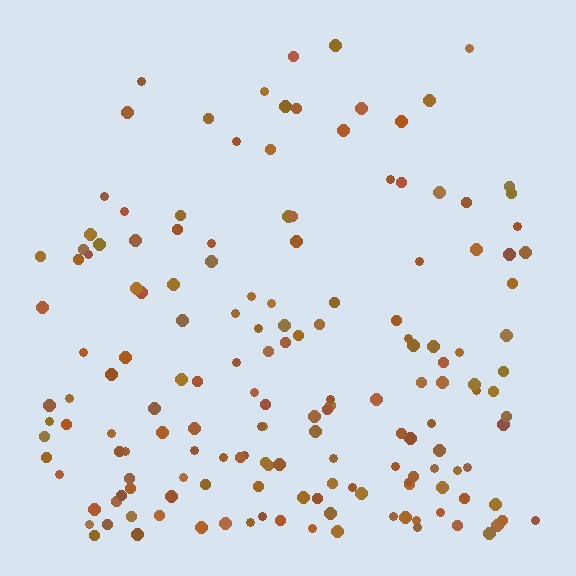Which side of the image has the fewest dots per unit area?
The top.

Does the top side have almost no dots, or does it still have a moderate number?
Still a moderate number, just noticeably fewer than the bottom.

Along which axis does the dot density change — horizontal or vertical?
Vertical.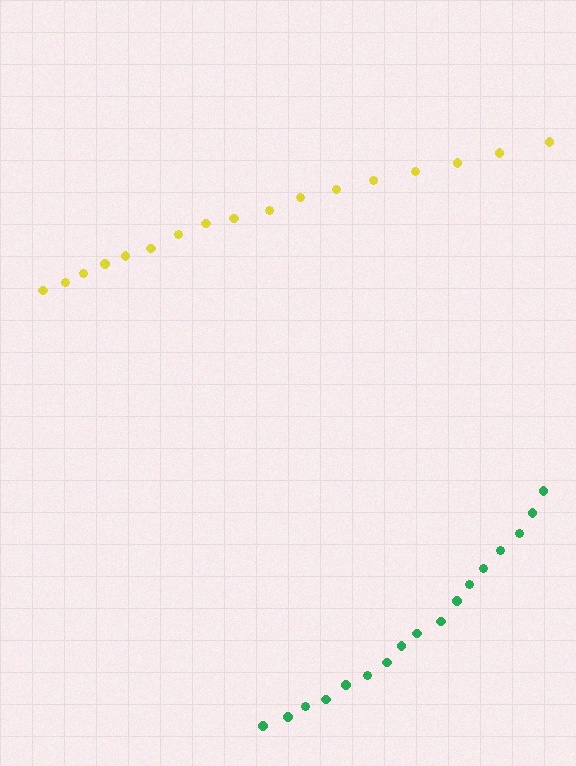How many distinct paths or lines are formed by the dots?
There are 2 distinct paths.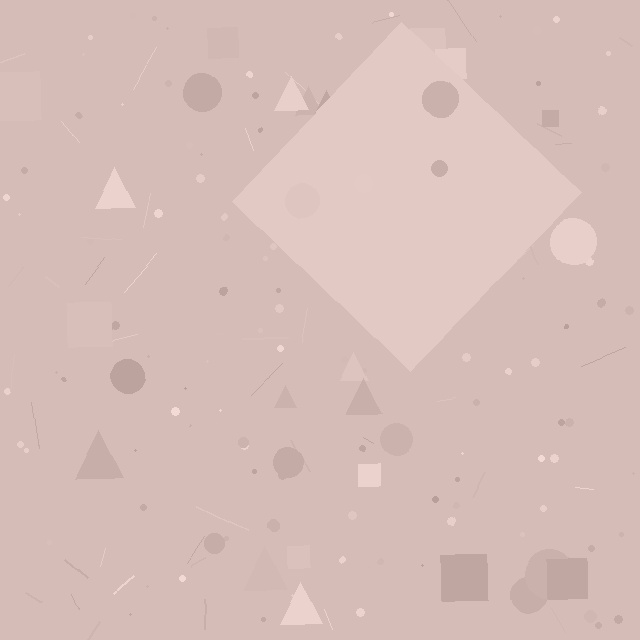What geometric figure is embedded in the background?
A diamond is embedded in the background.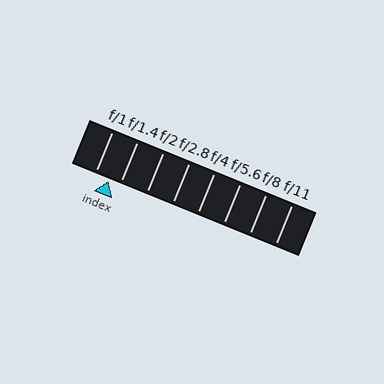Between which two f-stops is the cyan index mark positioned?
The index mark is between f/1 and f/1.4.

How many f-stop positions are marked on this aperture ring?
There are 8 f-stop positions marked.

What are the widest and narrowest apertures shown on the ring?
The widest aperture shown is f/1 and the narrowest is f/11.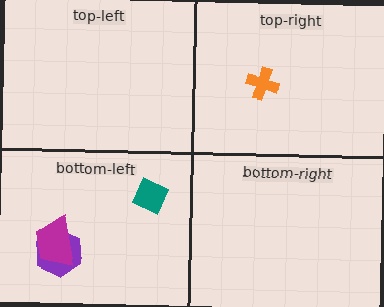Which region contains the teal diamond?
The bottom-left region.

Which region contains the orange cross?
The top-right region.